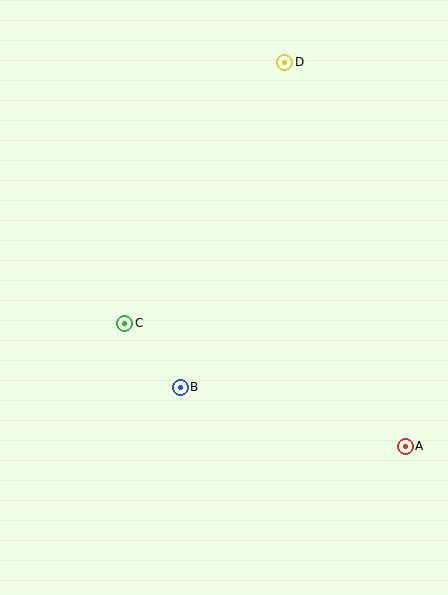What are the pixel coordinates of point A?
Point A is at (405, 446).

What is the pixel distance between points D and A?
The distance between D and A is 402 pixels.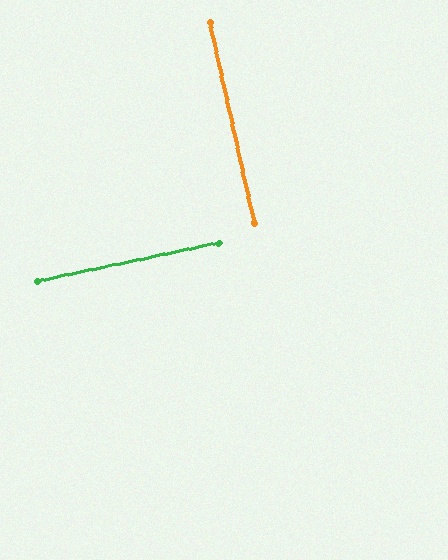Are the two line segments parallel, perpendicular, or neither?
Perpendicular — they meet at approximately 89°.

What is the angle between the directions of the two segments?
Approximately 89 degrees.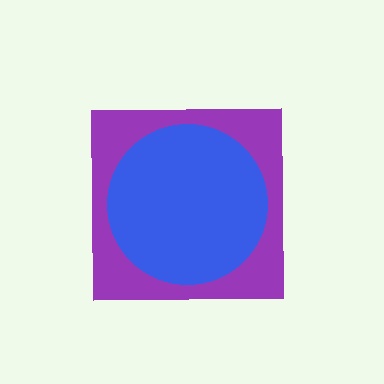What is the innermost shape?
The blue circle.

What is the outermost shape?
The purple square.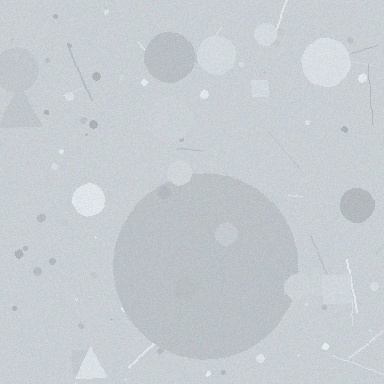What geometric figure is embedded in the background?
A circle is embedded in the background.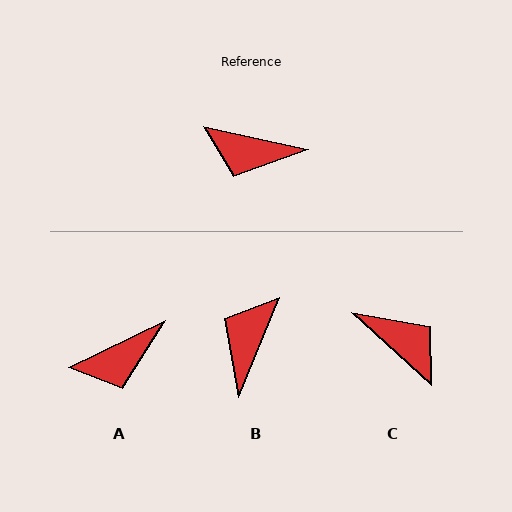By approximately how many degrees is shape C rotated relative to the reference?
Approximately 150 degrees counter-clockwise.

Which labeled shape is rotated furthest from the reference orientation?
C, about 150 degrees away.